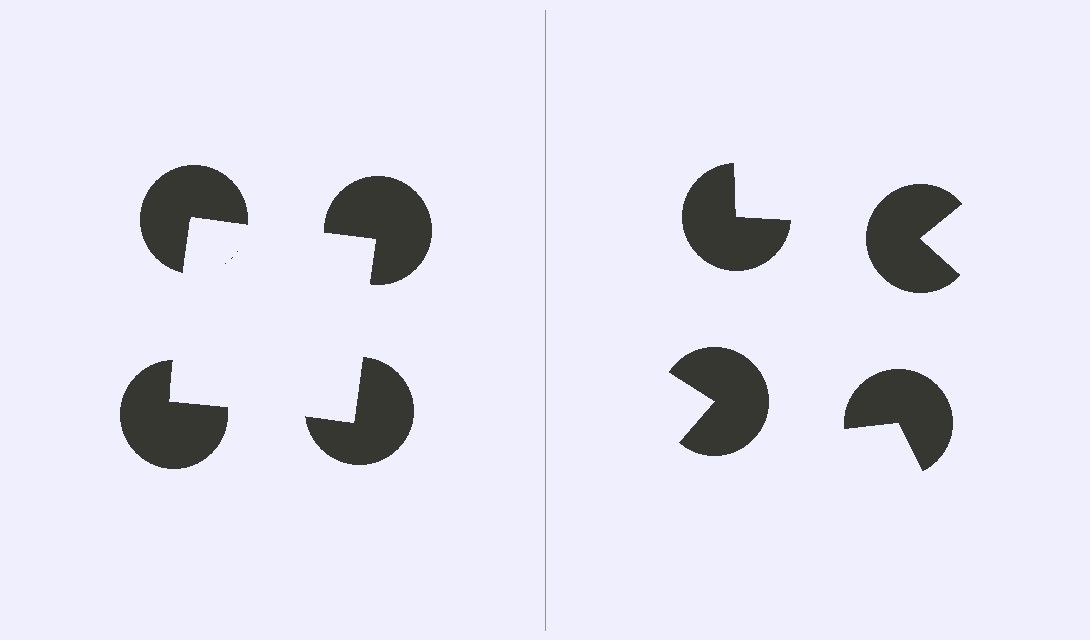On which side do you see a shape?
An illusory square appears on the left side. On the right side the wedge cuts are rotated, so no coherent shape forms.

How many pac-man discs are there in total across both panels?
8 — 4 on each side.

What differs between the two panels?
The pac-man discs are positioned identically on both sides; only the wedge orientations differ. On the left they align to a square; on the right they are misaligned.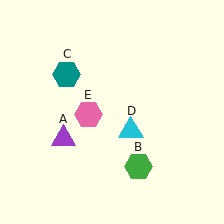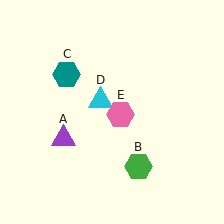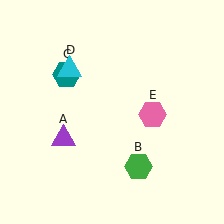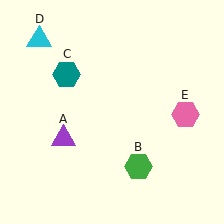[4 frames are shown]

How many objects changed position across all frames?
2 objects changed position: cyan triangle (object D), pink hexagon (object E).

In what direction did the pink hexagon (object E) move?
The pink hexagon (object E) moved right.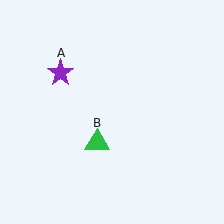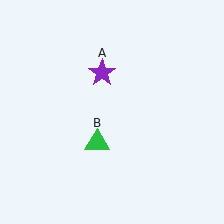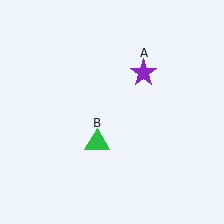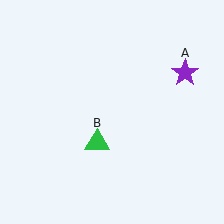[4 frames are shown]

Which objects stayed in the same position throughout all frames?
Green triangle (object B) remained stationary.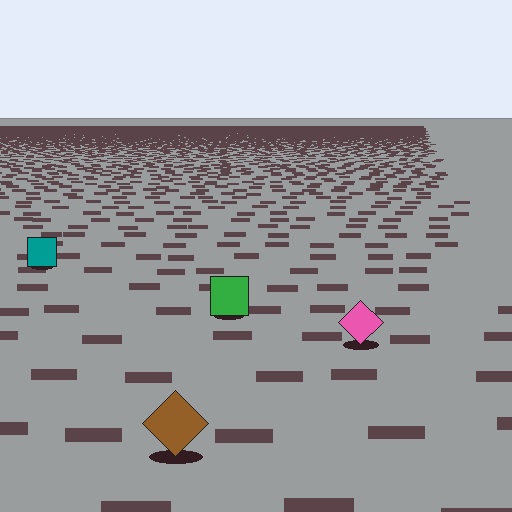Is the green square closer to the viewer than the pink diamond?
No. The pink diamond is closer — you can tell from the texture gradient: the ground texture is coarser near it.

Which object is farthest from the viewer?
The teal square is farthest from the viewer. It appears smaller and the ground texture around it is denser.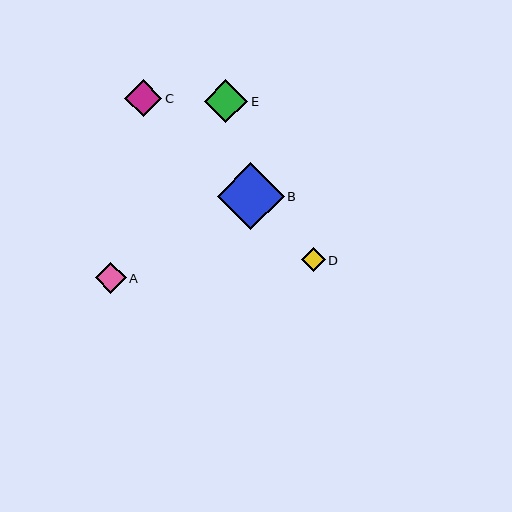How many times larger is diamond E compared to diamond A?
Diamond E is approximately 1.4 times the size of diamond A.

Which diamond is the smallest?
Diamond D is the smallest with a size of approximately 24 pixels.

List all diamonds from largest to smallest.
From largest to smallest: B, E, C, A, D.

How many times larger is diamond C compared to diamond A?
Diamond C is approximately 1.2 times the size of diamond A.